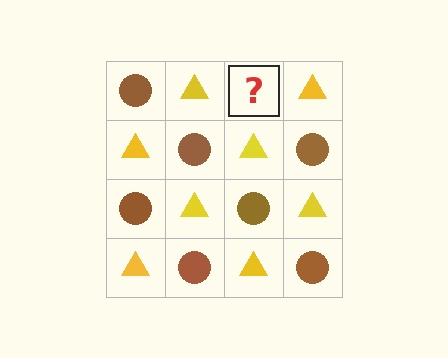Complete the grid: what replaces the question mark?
The question mark should be replaced with a brown circle.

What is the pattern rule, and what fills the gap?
The rule is that it alternates brown circle and yellow triangle in a checkerboard pattern. The gap should be filled with a brown circle.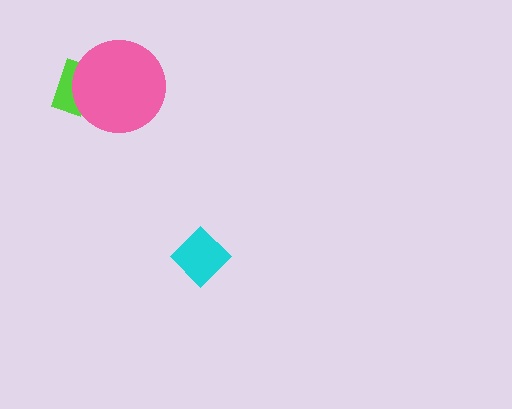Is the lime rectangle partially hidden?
Yes, it is partially covered by another shape.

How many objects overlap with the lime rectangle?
1 object overlaps with the lime rectangle.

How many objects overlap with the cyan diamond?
0 objects overlap with the cyan diamond.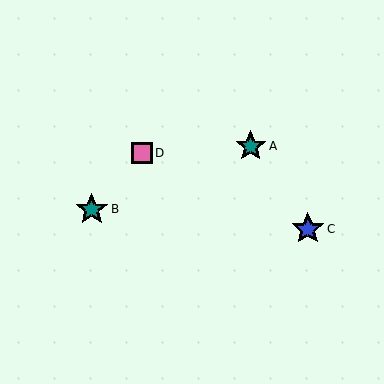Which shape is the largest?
The teal star (labeled B) is the largest.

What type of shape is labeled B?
Shape B is a teal star.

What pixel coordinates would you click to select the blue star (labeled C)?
Click at (308, 229) to select the blue star C.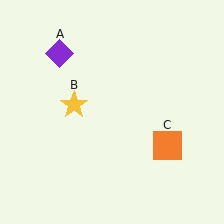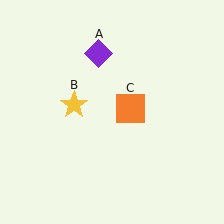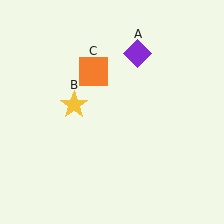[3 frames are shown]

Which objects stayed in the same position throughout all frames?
Yellow star (object B) remained stationary.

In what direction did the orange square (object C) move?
The orange square (object C) moved up and to the left.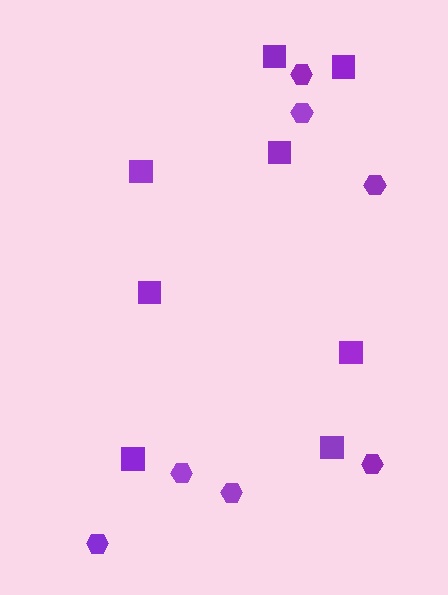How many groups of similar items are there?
There are 2 groups: one group of hexagons (7) and one group of squares (8).